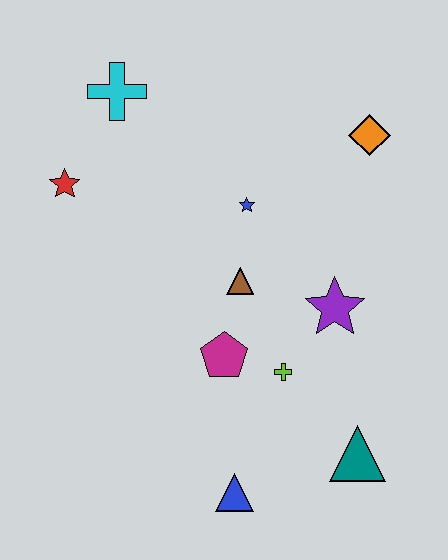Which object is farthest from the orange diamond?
The blue triangle is farthest from the orange diamond.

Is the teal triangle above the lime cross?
No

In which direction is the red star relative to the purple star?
The red star is to the left of the purple star.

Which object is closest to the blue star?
The brown triangle is closest to the blue star.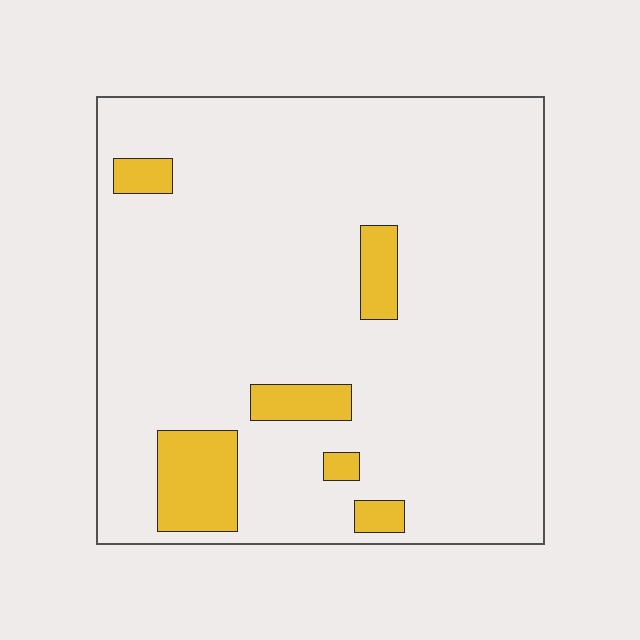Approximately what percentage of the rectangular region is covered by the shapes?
Approximately 10%.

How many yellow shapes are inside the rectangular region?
6.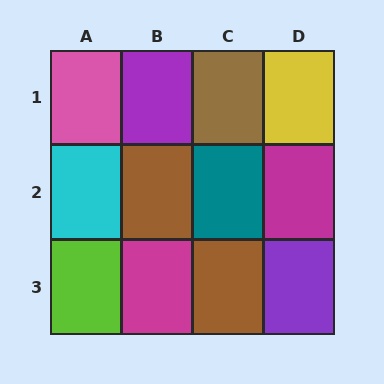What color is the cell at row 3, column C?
Brown.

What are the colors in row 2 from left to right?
Cyan, brown, teal, magenta.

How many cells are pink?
1 cell is pink.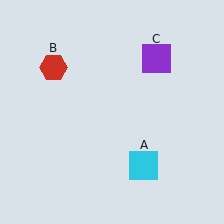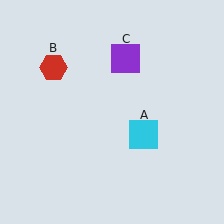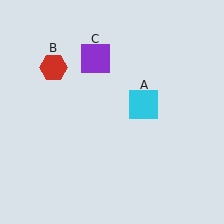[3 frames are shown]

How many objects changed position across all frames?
2 objects changed position: cyan square (object A), purple square (object C).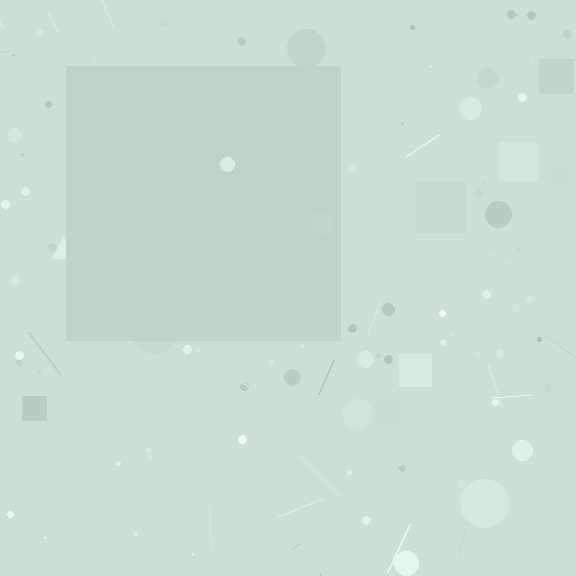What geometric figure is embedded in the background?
A square is embedded in the background.